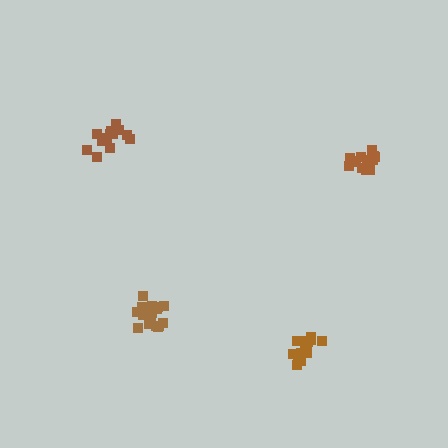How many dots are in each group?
Group 1: 15 dots, Group 2: 15 dots, Group 3: 20 dots, Group 4: 16 dots (66 total).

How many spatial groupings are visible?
There are 4 spatial groupings.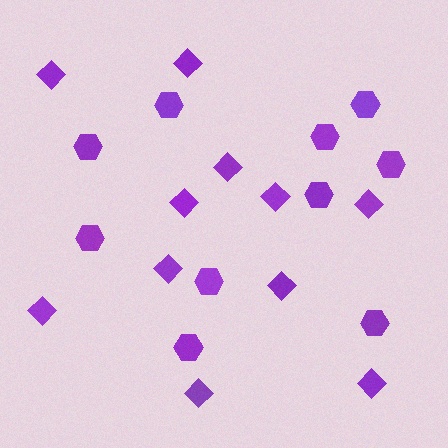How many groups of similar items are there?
There are 2 groups: one group of hexagons (10) and one group of diamonds (11).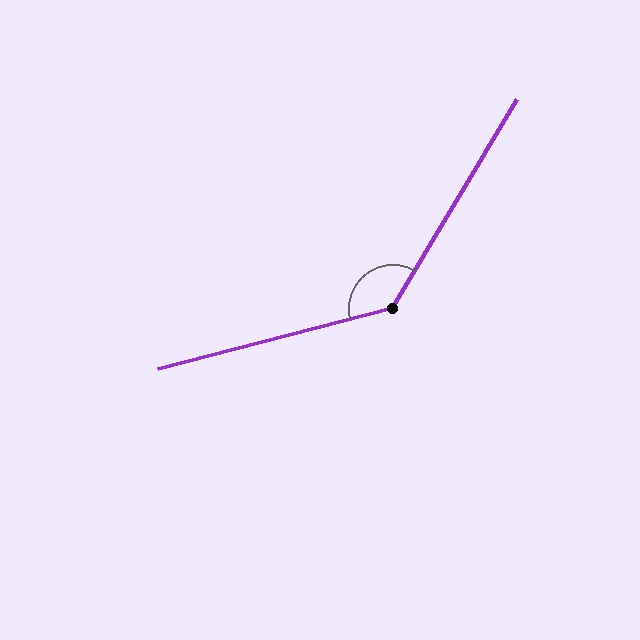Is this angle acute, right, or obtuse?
It is obtuse.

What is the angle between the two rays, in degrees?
Approximately 135 degrees.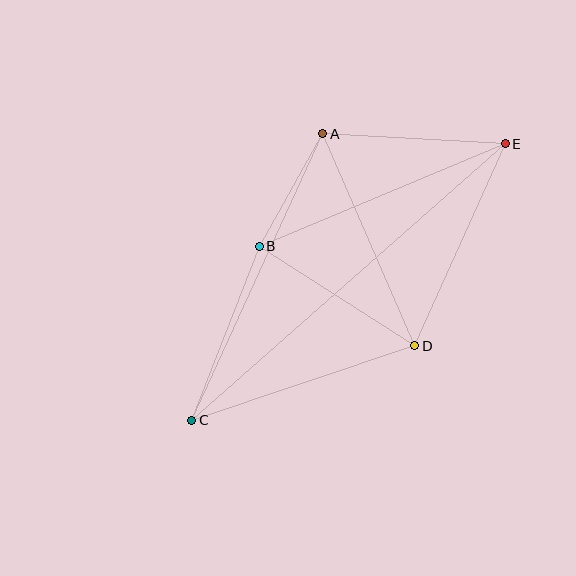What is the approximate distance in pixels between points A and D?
The distance between A and D is approximately 231 pixels.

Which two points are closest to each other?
Points A and B are closest to each other.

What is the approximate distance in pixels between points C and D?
The distance between C and D is approximately 235 pixels.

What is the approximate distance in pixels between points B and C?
The distance between B and C is approximately 187 pixels.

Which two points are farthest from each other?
Points C and E are farthest from each other.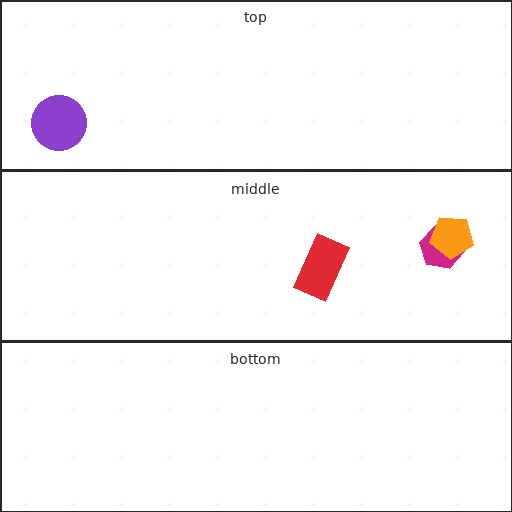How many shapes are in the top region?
1.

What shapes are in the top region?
The purple circle.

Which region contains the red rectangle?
The middle region.